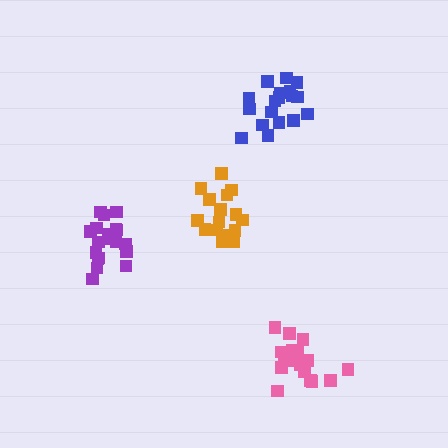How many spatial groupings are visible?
There are 4 spatial groupings.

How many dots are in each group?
Group 1: 19 dots, Group 2: 18 dots, Group 3: 16 dots, Group 4: 19 dots (72 total).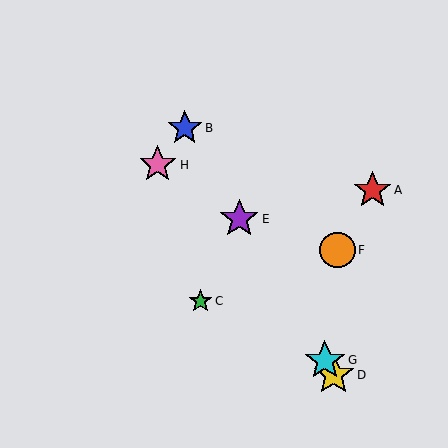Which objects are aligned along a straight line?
Objects B, D, E, G are aligned along a straight line.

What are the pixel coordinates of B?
Object B is at (185, 128).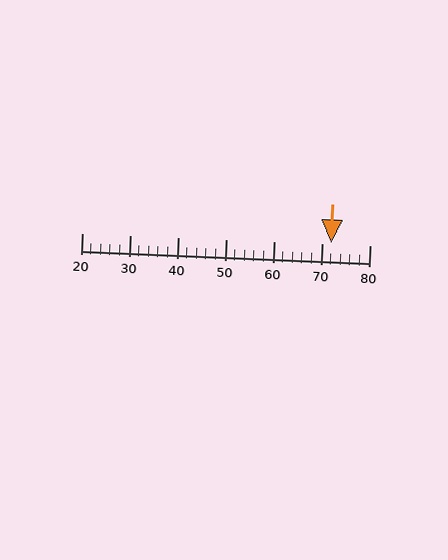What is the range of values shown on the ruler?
The ruler shows values from 20 to 80.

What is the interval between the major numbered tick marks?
The major tick marks are spaced 10 units apart.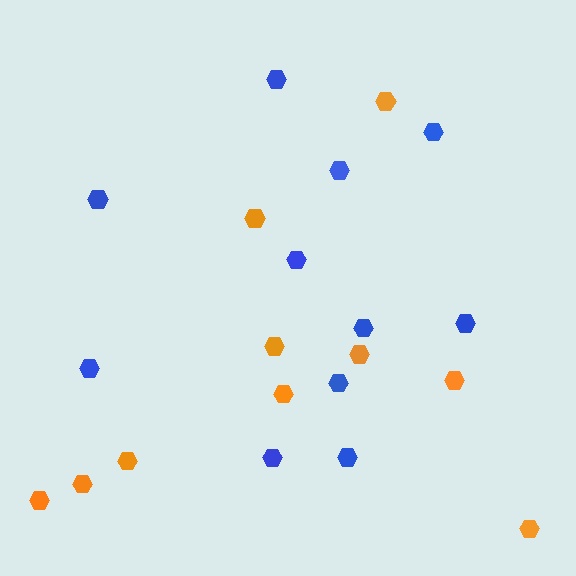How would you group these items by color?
There are 2 groups: one group of blue hexagons (11) and one group of orange hexagons (10).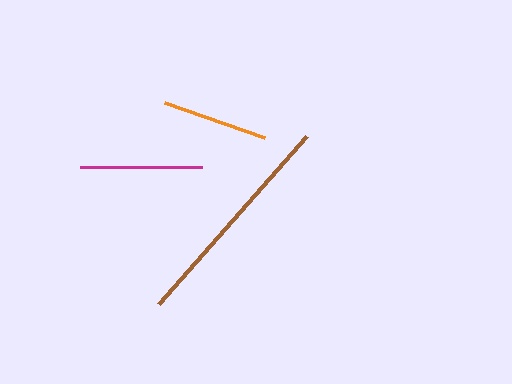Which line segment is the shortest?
The orange line is the shortest at approximately 106 pixels.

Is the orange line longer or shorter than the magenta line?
The magenta line is longer than the orange line.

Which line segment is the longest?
The brown line is the longest at approximately 224 pixels.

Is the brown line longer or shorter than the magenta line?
The brown line is longer than the magenta line.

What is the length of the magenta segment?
The magenta segment is approximately 122 pixels long.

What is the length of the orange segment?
The orange segment is approximately 106 pixels long.